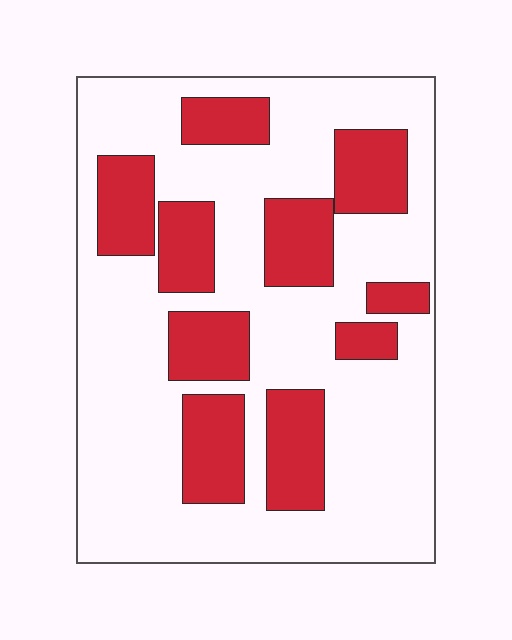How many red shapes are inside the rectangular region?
10.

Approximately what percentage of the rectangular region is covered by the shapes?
Approximately 30%.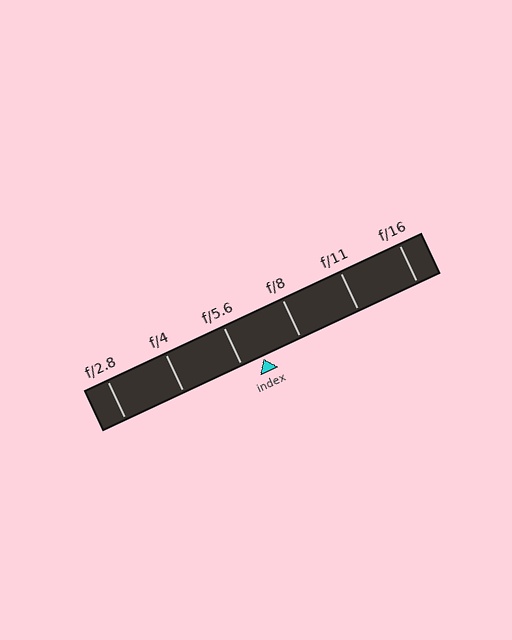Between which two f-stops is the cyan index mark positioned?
The index mark is between f/5.6 and f/8.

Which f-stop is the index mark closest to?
The index mark is closest to f/5.6.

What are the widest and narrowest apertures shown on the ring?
The widest aperture shown is f/2.8 and the narrowest is f/16.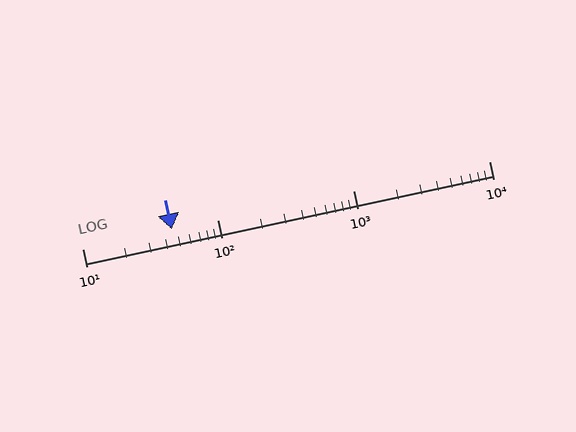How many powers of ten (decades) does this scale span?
The scale spans 3 decades, from 10 to 10000.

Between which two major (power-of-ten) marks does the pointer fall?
The pointer is between 10 and 100.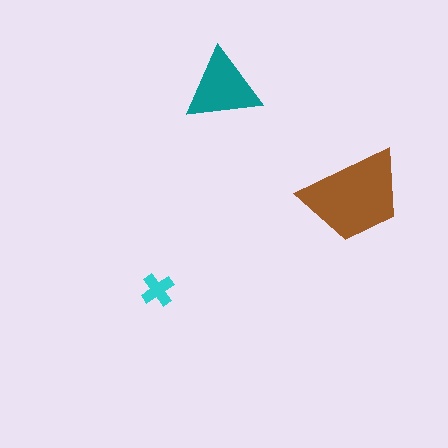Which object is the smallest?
The cyan cross.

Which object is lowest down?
The cyan cross is bottommost.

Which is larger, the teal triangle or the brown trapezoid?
The brown trapezoid.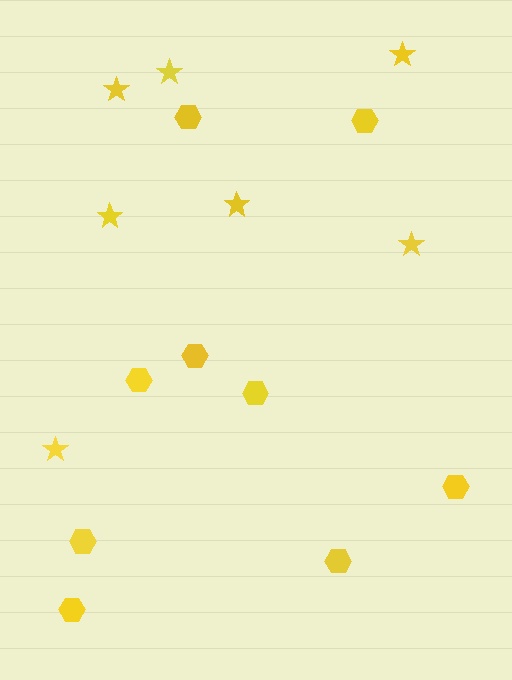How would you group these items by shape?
There are 2 groups: one group of hexagons (9) and one group of stars (7).